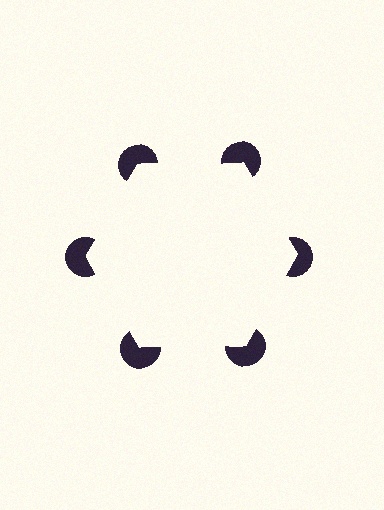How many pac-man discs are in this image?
There are 6 — one at each vertex of the illusory hexagon.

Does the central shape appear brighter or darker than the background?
It typically appears slightly brighter than the background, even though no actual brightness change is drawn.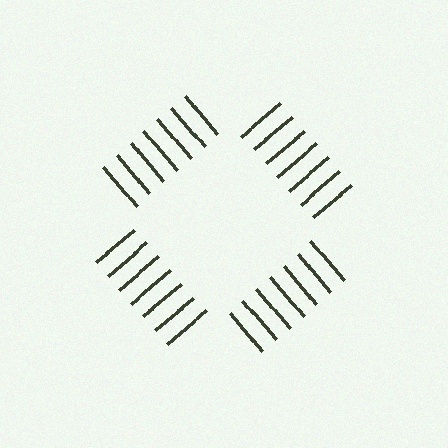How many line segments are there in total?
28 — 7 along each of the 4 edges.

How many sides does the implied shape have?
4 sides — the line-ends trace a square.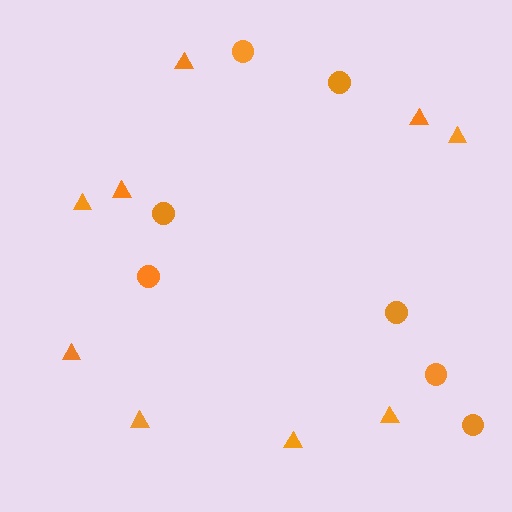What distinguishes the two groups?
There are 2 groups: one group of triangles (9) and one group of circles (7).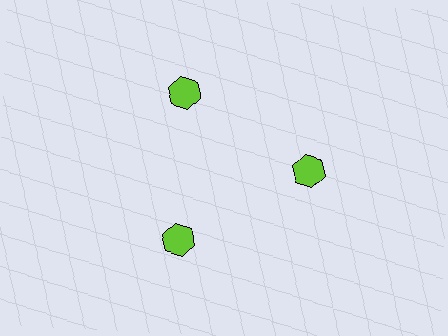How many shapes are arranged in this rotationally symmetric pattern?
There are 3 shapes, arranged in 3 groups of 1.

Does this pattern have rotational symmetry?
Yes, this pattern has 3-fold rotational symmetry. It looks the same after rotating 120 degrees around the center.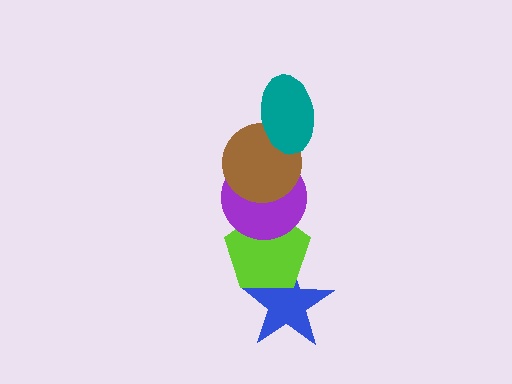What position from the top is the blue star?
The blue star is 5th from the top.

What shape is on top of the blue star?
The lime pentagon is on top of the blue star.